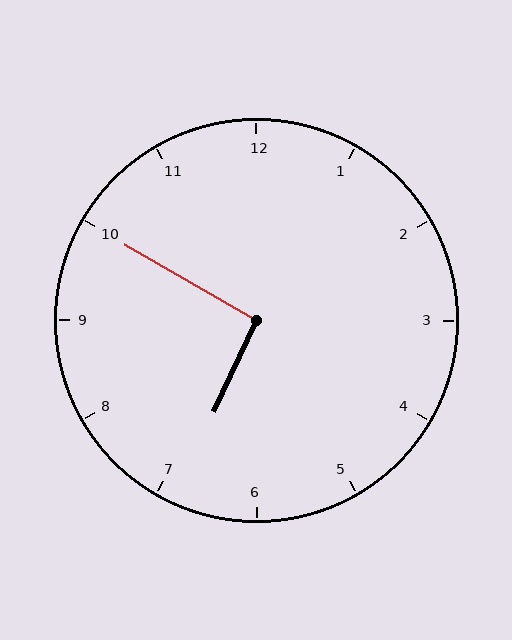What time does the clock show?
6:50.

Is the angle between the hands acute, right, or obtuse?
It is right.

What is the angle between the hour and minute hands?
Approximately 95 degrees.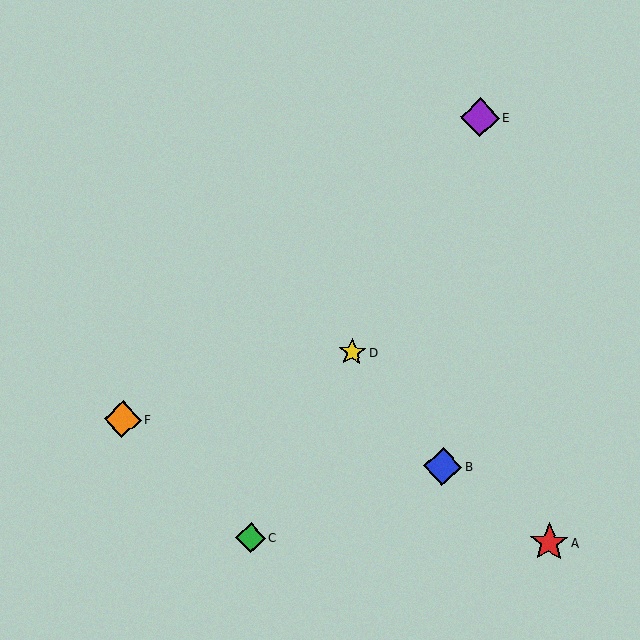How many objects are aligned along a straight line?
3 objects (C, D, E) are aligned along a straight line.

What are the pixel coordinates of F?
Object F is at (123, 419).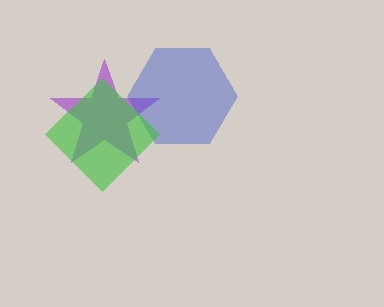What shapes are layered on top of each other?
The layered shapes are: a purple star, a blue hexagon, a green diamond.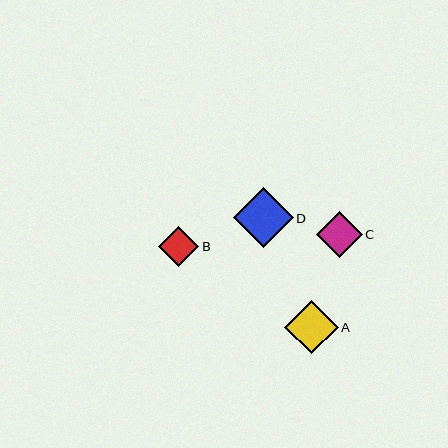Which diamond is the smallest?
Diamond B is the smallest with a size of approximately 40 pixels.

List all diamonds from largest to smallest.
From largest to smallest: D, A, C, B.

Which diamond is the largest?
Diamond D is the largest with a size of approximately 60 pixels.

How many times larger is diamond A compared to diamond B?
Diamond A is approximately 1.3 times the size of diamond B.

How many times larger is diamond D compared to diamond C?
Diamond D is approximately 1.3 times the size of diamond C.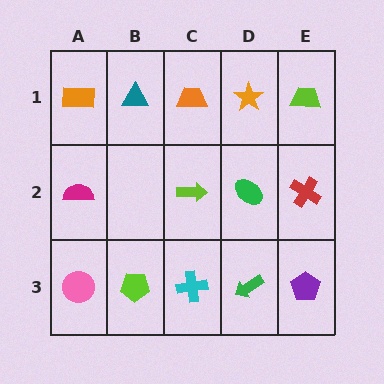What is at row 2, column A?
A magenta semicircle.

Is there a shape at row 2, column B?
No, that cell is empty.